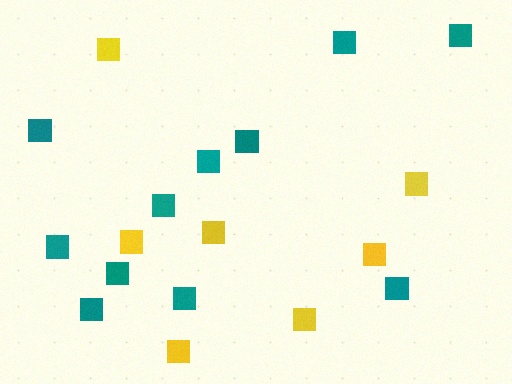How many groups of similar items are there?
There are 2 groups: one group of teal squares (11) and one group of yellow squares (7).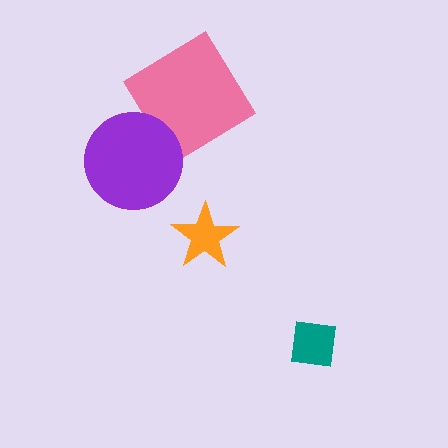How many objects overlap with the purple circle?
1 object overlaps with the purple circle.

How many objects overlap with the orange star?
0 objects overlap with the orange star.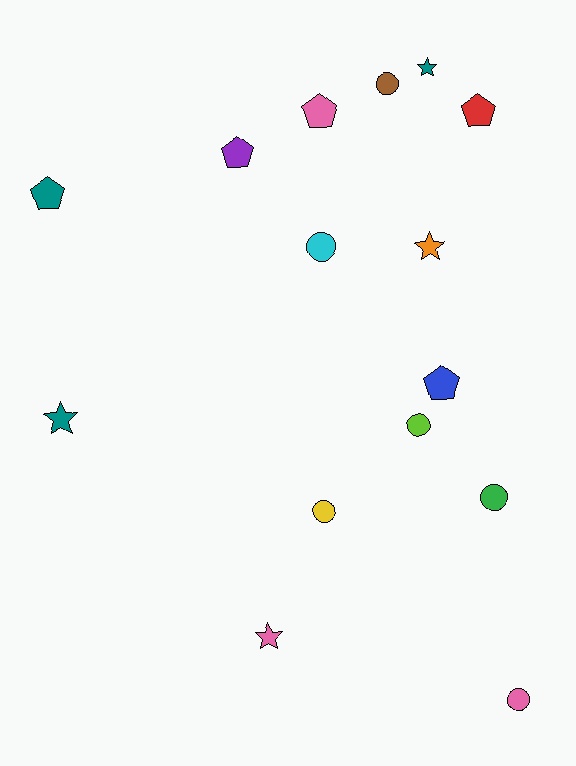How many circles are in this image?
There are 6 circles.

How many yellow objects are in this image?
There is 1 yellow object.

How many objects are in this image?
There are 15 objects.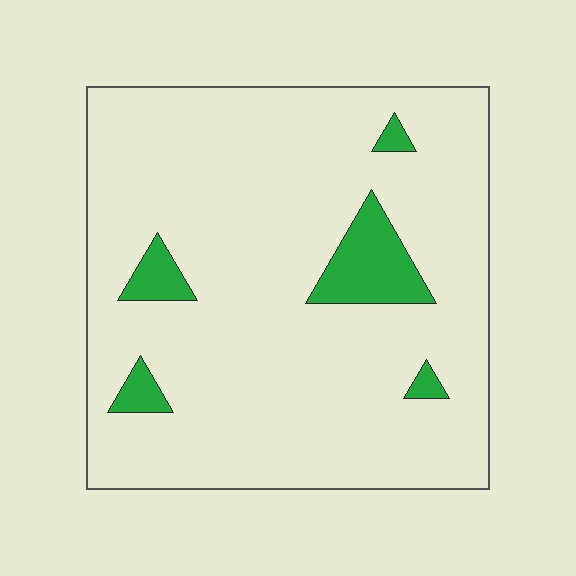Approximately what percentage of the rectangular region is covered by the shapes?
Approximately 10%.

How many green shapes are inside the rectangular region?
5.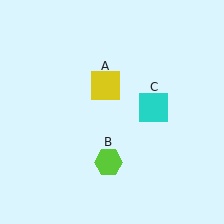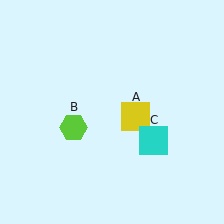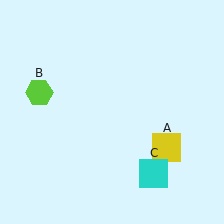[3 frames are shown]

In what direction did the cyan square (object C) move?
The cyan square (object C) moved down.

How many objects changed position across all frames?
3 objects changed position: yellow square (object A), lime hexagon (object B), cyan square (object C).